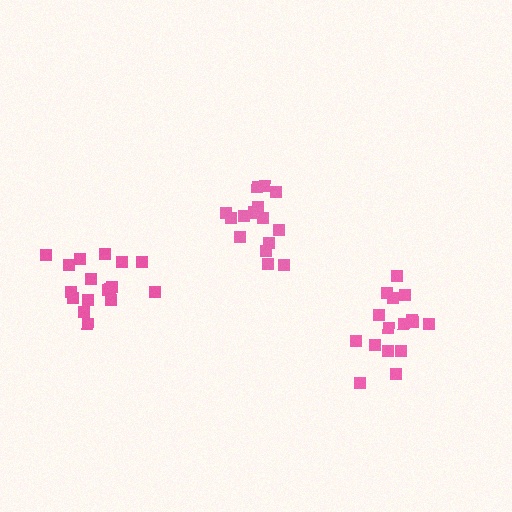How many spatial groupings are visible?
There are 3 spatial groupings.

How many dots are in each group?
Group 1: 16 dots, Group 2: 17 dots, Group 3: 17 dots (50 total).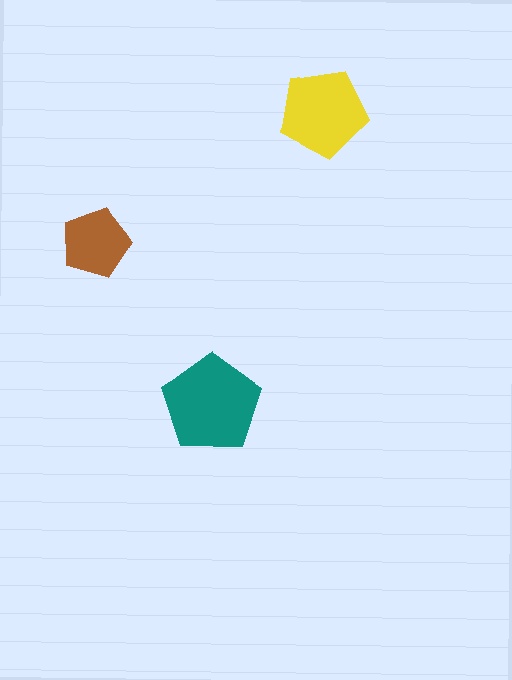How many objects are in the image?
There are 3 objects in the image.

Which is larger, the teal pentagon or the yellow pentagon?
The teal one.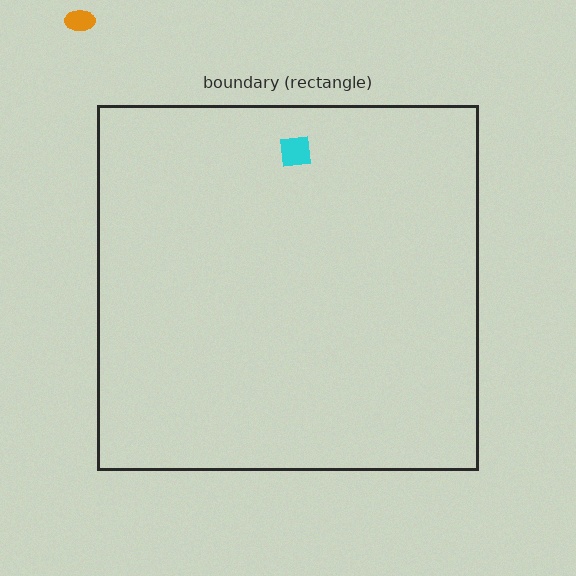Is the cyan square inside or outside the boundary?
Inside.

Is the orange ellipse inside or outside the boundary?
Outside.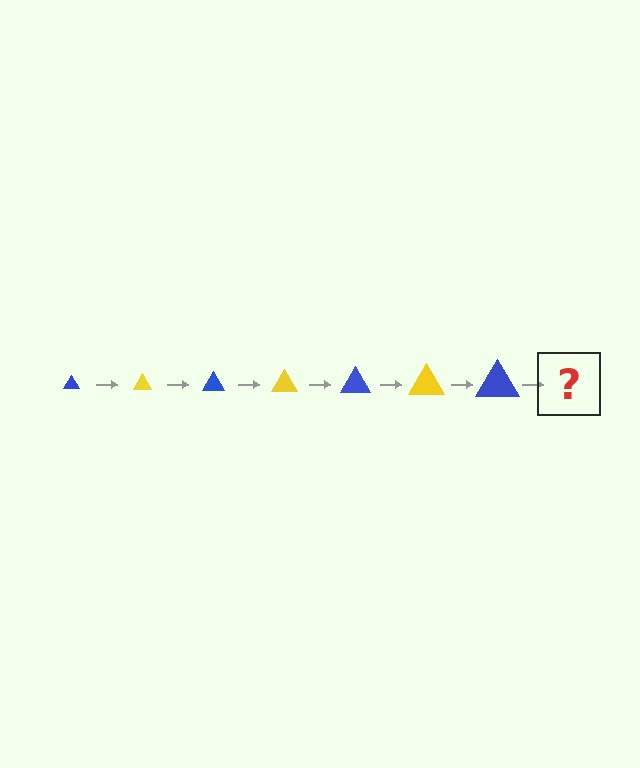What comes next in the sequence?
The next element should be a yellow triangle, larger than the previous one.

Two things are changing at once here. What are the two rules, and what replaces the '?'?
The two rules are that the triangle grows larger each step and the color cycles through blue and yellow. The '?' should be a yellow triangle, larger than the previous one.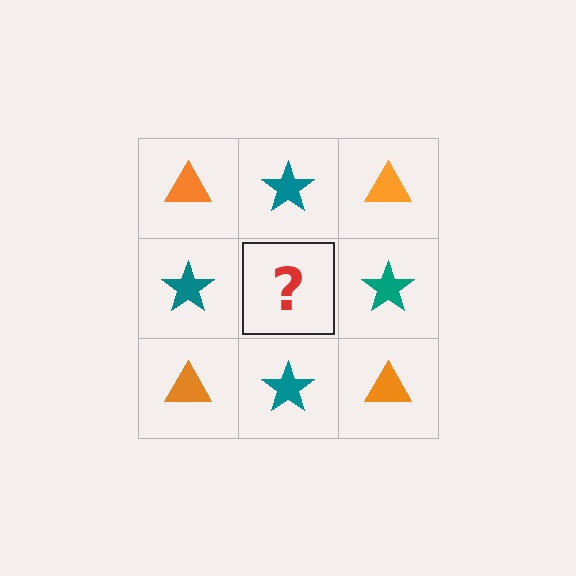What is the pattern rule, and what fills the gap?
The rule is that it alternates orange triangle and teal star in a checkerboard pattern. The gap should be filled with an orange triangle.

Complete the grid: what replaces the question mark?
The question mark should be replaced with an orange triangle.